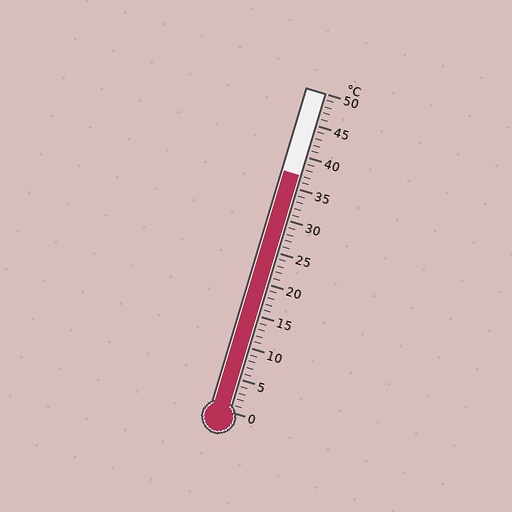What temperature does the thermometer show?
The thermometer shows approximately 37°C.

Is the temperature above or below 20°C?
The temperature is above 20°C.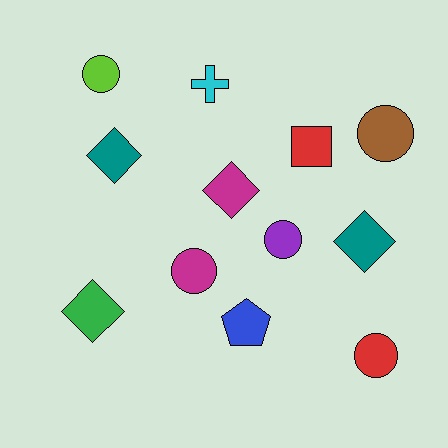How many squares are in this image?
There is 1 square.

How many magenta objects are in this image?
There are 2 magenta objects.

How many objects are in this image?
There are 12 objects.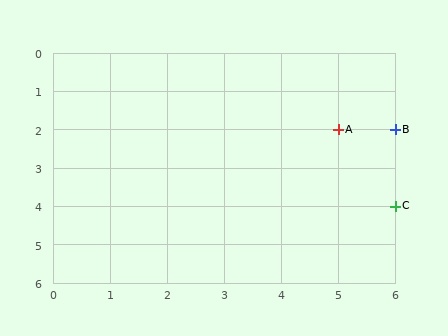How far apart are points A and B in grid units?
Points A and B are 1 column apart.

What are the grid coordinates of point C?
Point C is at grid coordinates (6, 4).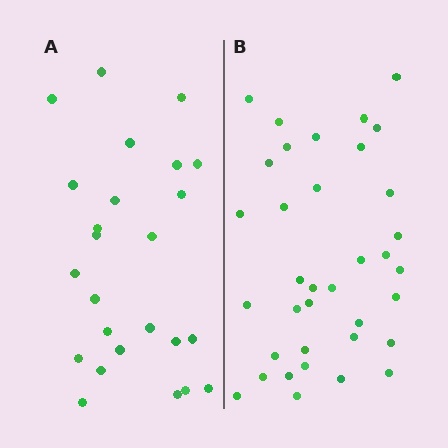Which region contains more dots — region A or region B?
Region B (the right region) has more dots.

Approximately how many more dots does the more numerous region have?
Region B has roughly 12 or so more dots than region A.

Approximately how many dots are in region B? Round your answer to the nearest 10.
About 40 dots. (The exact count is 36, which rounds to 40.)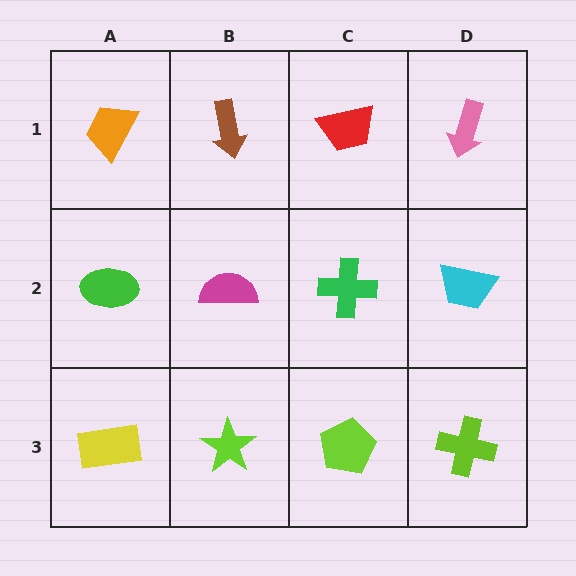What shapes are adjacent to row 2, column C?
A red trapezoid (row 1, column C), a lime pentagon (row 3, column C), a magenta semicircle (row 2, column B), a cyan trapezoid (row 2, column D).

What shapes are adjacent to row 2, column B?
A brown arrow (row 1, column B), a lime star (row 3, column B), a green ellipse (row 2, column A), a green cross (row 2, column C).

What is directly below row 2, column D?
A lime cross.